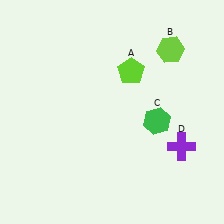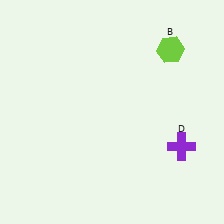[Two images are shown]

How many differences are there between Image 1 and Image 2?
There are 2 differences between the two images.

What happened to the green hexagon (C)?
The green hexagon (C) was removed in Image 2. It was in the bottom-right area of Image 1.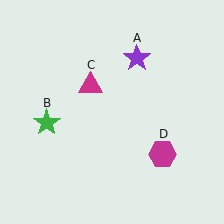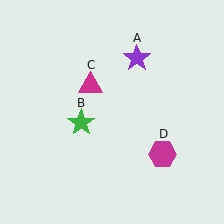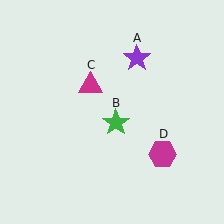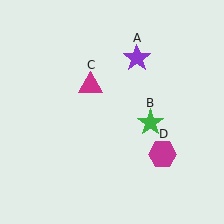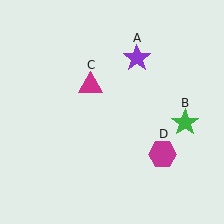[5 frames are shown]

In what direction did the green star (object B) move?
The green star (object B) moved right.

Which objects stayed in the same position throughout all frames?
Purple star (object A) and magenta triangle (object C) and magenta hexagon (object D) remained stationary.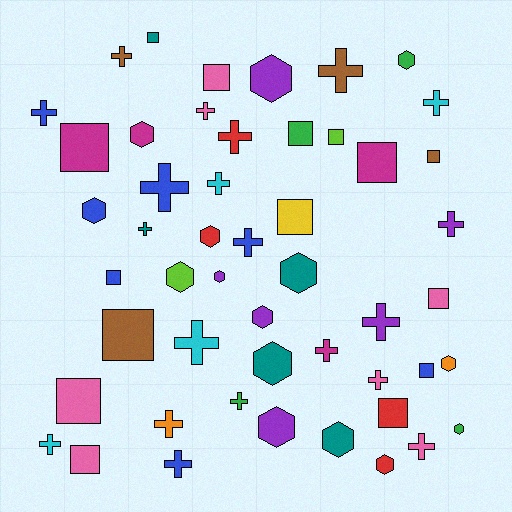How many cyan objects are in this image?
There are 4 cyan objects.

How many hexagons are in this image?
There are 15 hexagons.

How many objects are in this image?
There are 50 objects.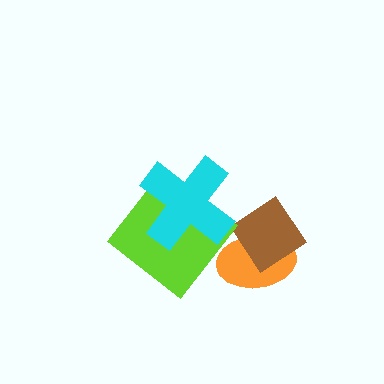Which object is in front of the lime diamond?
The cyan cross is in front of the lime diamond.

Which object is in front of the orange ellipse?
The brown diamond is in front of the orange ellipse.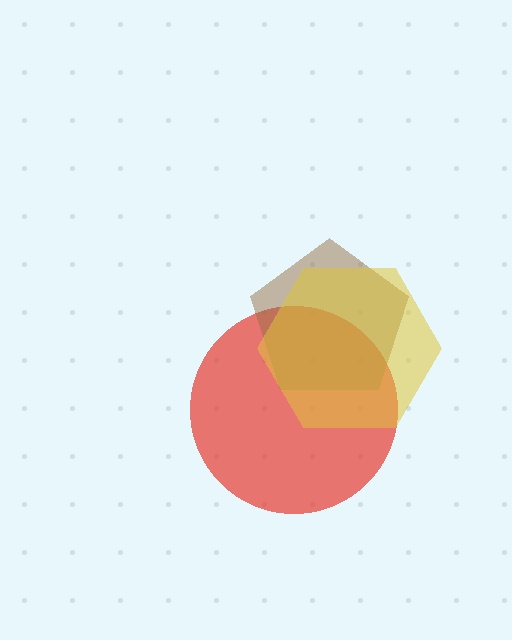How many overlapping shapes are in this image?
There are 3 overlapping shapes in the image.